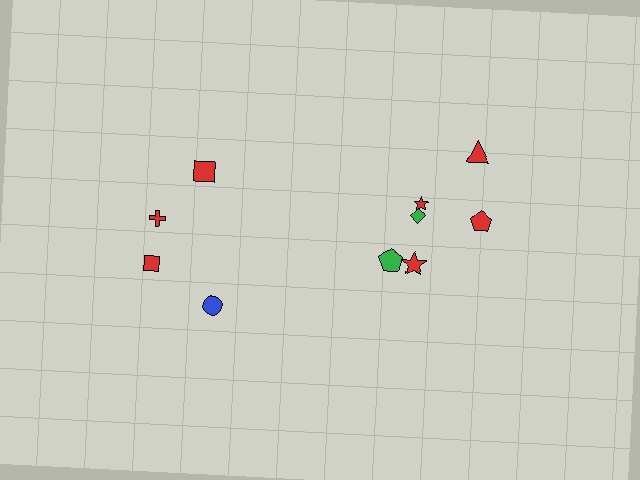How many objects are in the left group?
There are 4 objects.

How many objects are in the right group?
There are 6 objects.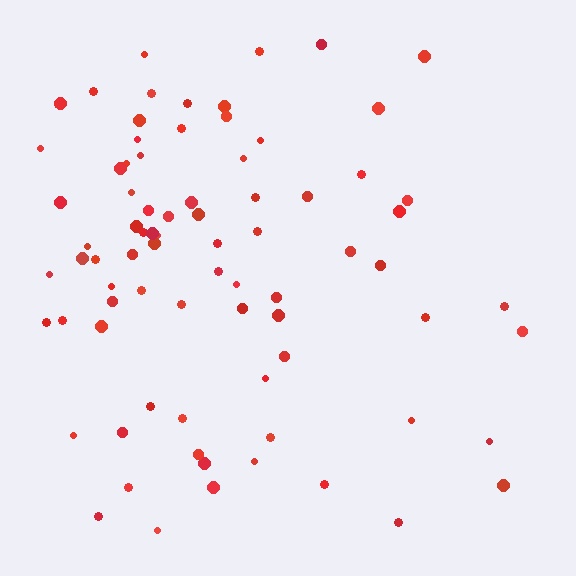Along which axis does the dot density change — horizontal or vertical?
Horizontal.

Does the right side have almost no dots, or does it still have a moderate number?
Still a moderate number, just noticeably fewer than the left.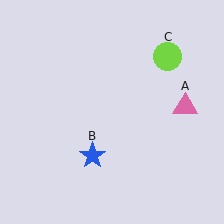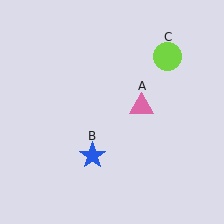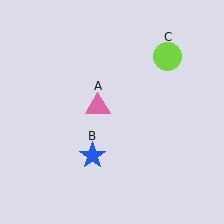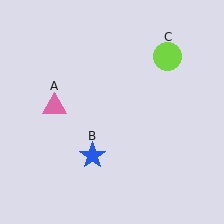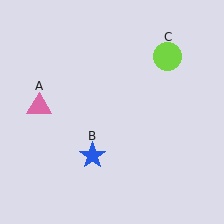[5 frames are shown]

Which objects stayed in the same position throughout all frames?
Blue star (object B) and lime circle (object C) remained stationary.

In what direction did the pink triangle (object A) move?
The pink triangle (object A) moved left.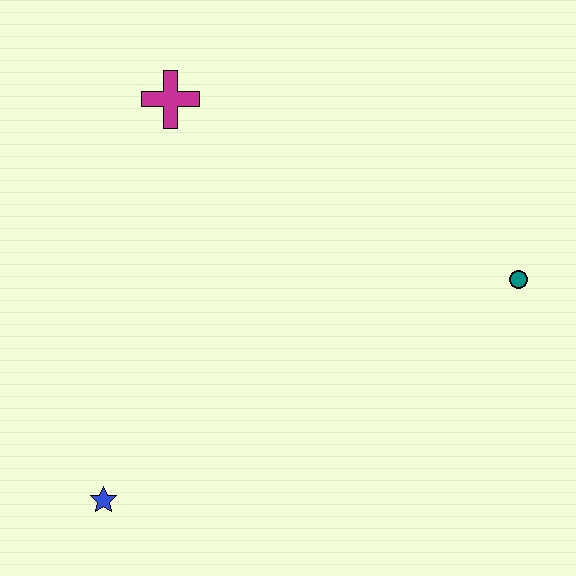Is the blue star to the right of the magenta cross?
No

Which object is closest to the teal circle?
The magenta cross is closest to the teal circle.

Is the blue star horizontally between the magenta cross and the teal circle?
No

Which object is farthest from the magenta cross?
The blue star is farthest from the magenta cross.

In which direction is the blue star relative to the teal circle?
The blue star is to the left of the teal circle.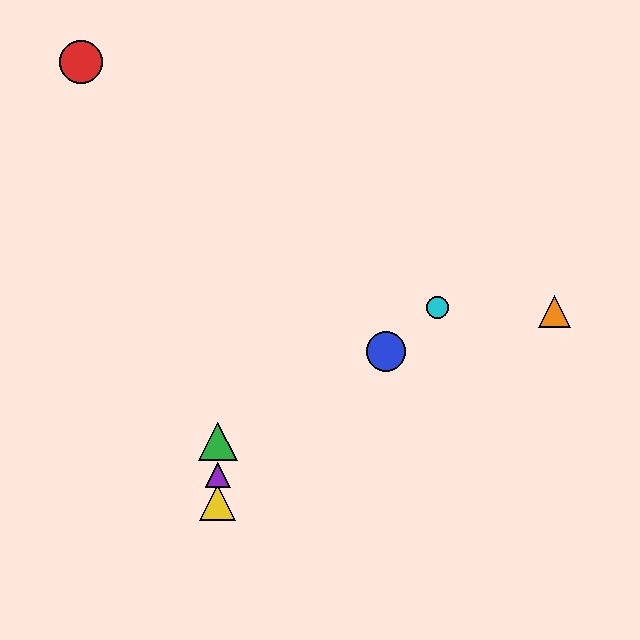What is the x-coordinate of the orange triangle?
The orange triangle is at x≈555.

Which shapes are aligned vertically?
The green triangle, the yellow triangle, the purple triangle are aligned vertically.